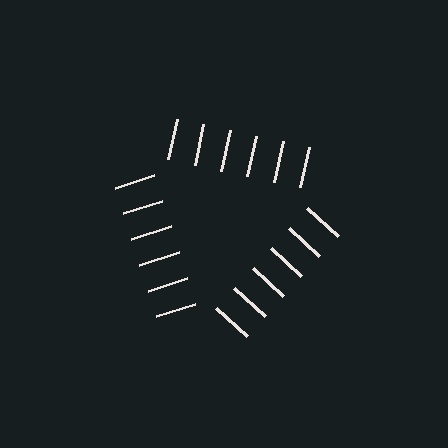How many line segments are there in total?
18 — 6 along each of the 3 edges.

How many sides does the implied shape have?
3 sides — the line-ends trace a triangle.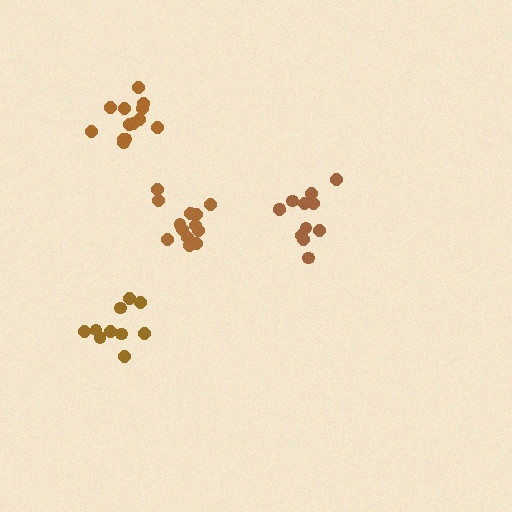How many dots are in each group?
Group 1: 10 dots, Group 2: 12 dots, Group 3: 13 dots, Group 4: 14 dots (49 total).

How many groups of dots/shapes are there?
There are 4 groups.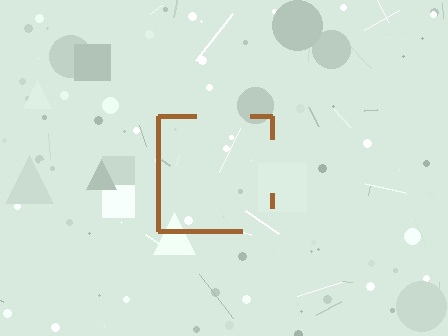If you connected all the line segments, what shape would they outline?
They would outline a square.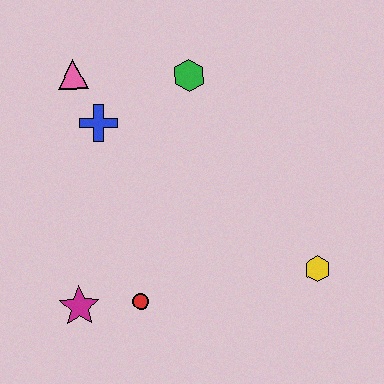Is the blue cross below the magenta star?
No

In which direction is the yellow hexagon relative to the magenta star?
The yellow hexagon is to the right of the magenta star.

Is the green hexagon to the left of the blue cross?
No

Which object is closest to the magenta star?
The red circle is closest to the magenta star.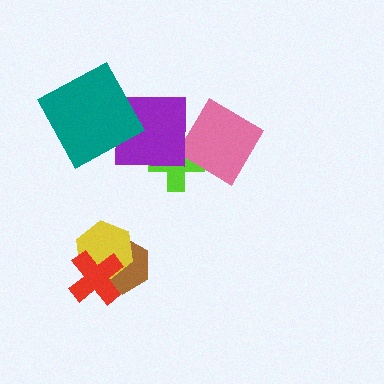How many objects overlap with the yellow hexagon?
2 objects overlap with the yellow hexagon.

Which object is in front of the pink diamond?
The purple square is in front of the pink diamond.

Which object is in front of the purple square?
The teal square is in front of the purple square.